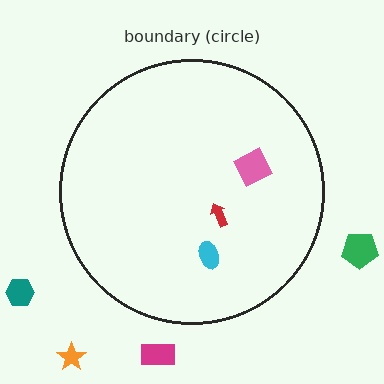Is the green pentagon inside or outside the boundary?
Outside.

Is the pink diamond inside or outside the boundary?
Inside.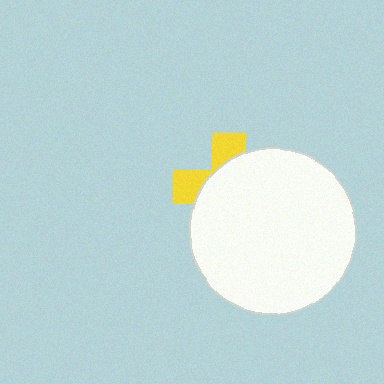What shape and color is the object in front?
The object in front is a white circle.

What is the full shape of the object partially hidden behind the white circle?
The partially hidden object is a yellow cross.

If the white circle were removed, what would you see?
You would see the complete yellow cross.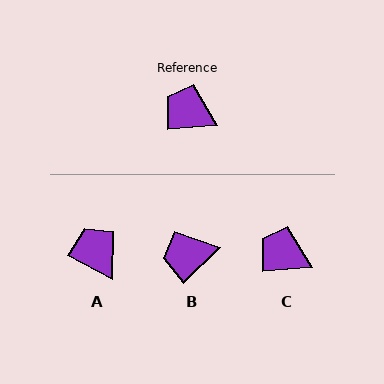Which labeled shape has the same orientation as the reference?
C.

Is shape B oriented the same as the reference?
No, it is off by about 40 degrees.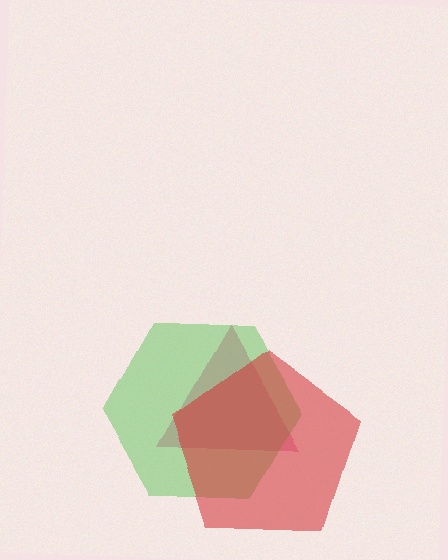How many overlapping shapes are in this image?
There are 3 overlapping shapes in the image.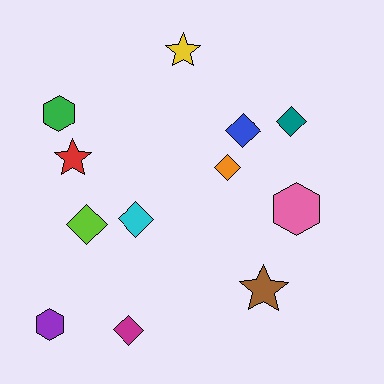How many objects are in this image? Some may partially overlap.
There are 12 objects.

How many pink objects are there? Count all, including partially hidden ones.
There is 1 pink object.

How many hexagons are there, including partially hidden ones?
There are 3 hexagons.